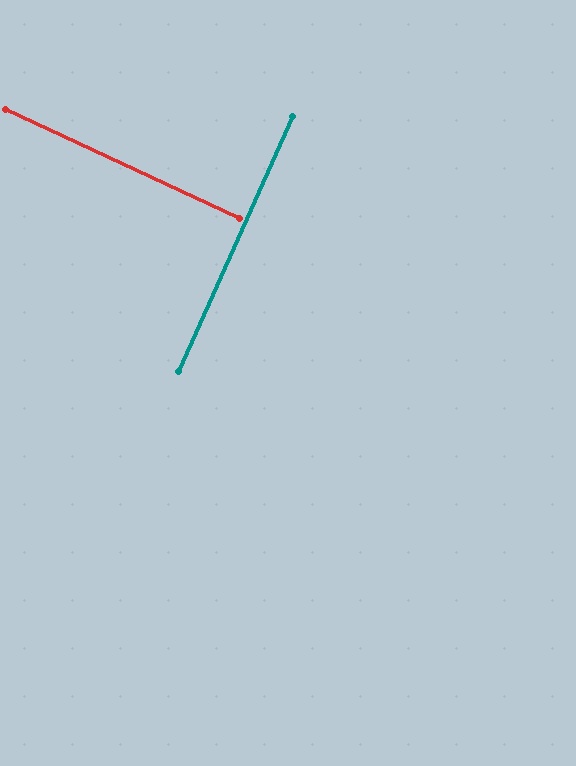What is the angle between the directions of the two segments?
Approximately 89 degrees.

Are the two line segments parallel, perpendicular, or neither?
Perpendicular — they meet at approximately 89°.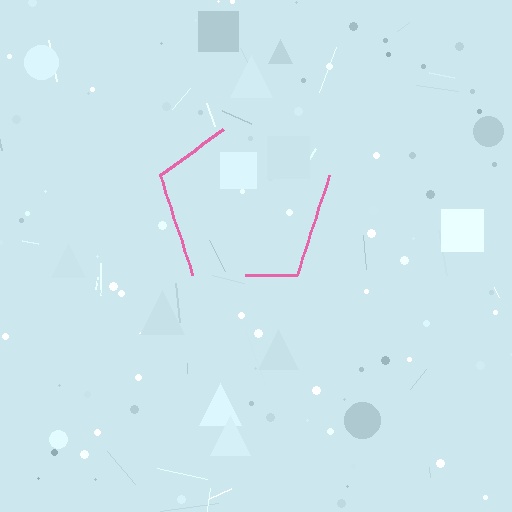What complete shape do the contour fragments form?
The contour fragments form a pentagon.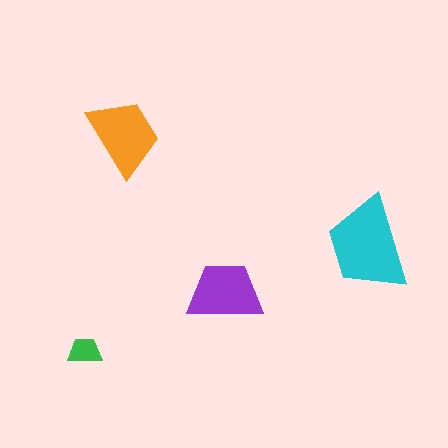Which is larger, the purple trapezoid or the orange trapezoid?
The orange one.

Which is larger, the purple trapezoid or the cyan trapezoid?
The cyan one.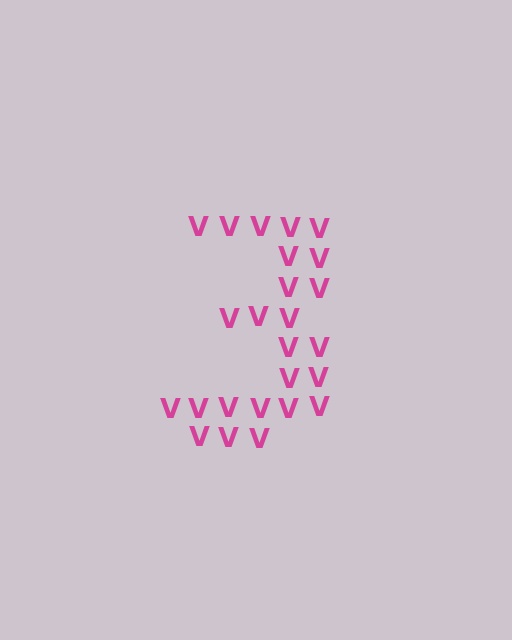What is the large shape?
The large shape is the digit 3.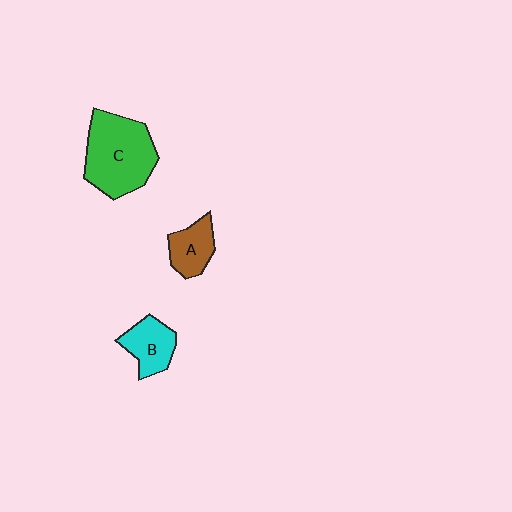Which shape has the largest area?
Shape C (green).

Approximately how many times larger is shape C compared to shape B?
Approximately 2.1 times.